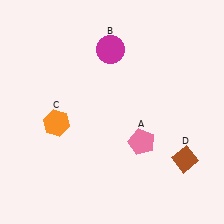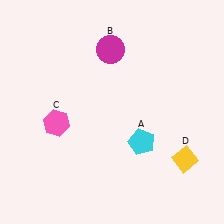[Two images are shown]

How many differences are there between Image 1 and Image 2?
There are 3 differences between the two images.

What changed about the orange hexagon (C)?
In Image 1, C is orange. In Image 2, it changed to pink.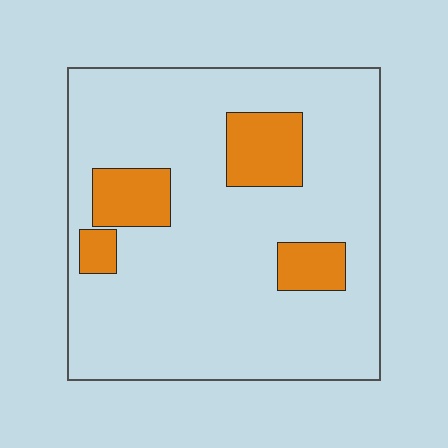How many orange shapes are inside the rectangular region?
4.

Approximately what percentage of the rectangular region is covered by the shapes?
Approximately 15%.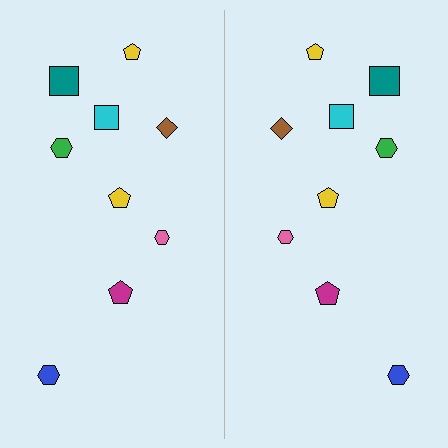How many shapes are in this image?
There are 18 shapes in this image.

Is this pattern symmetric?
Yes, this pattern has bilateral (reflection) symmetry.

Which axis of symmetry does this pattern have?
The pattern has a vertical axis of symmetry running through the center of the image.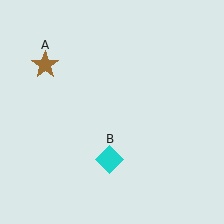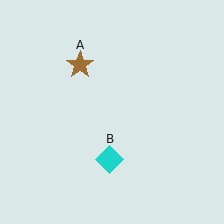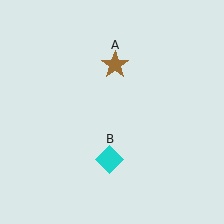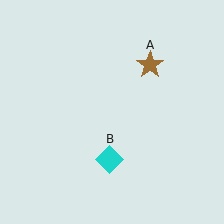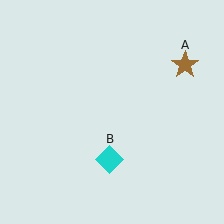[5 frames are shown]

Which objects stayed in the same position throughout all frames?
Cyan diamond (object B) remained stationary.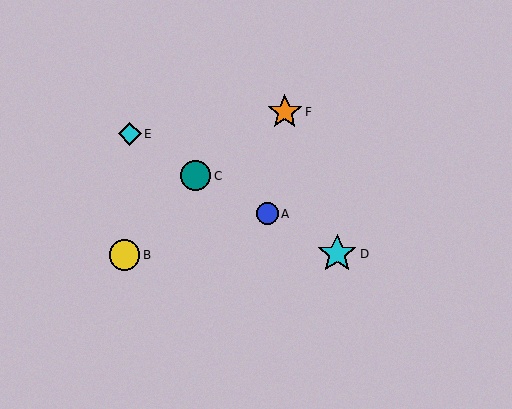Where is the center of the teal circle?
The center of the teal circle is at (196, 176).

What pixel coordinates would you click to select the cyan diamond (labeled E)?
Click at (130, 134) to select the cyan diamond E.